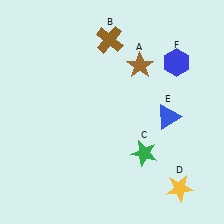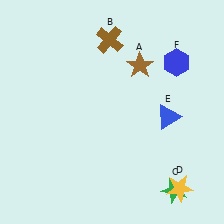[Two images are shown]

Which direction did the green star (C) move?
The green star (C) moved down.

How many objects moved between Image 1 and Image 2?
1 object moved between the two images.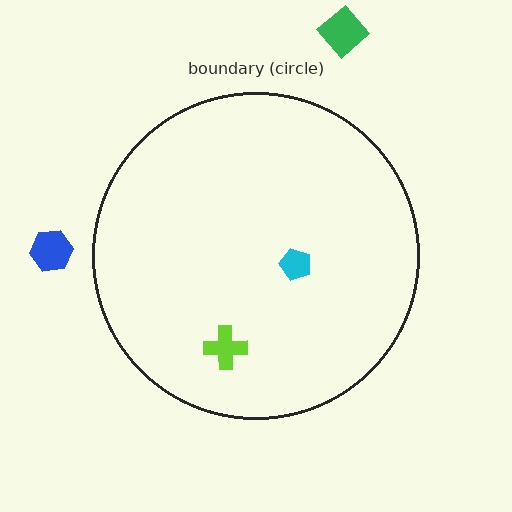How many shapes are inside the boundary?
2 inside, 2 outside.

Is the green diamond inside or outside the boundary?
Outside.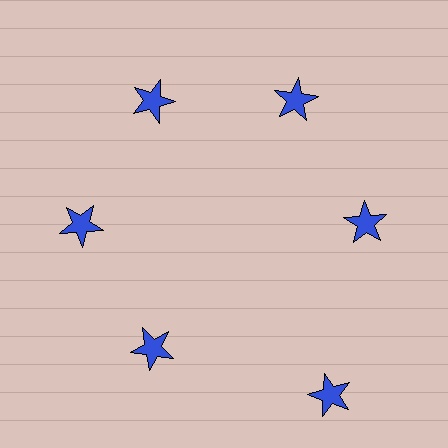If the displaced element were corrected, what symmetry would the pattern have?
It would have 6-fold rotational symmetry — the pattern would map onto itself every 60 degrees.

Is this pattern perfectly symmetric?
No. The 6 blue stars are arranged in a ring, but one element near the 5 o'clock position is pushed outward from the center, breaking the 6-fold rotational symmetry.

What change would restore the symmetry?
The symmetry would be restored by moving it inward, back onto the ring so that all 6 stars sit at equal angles and equal distance from the center.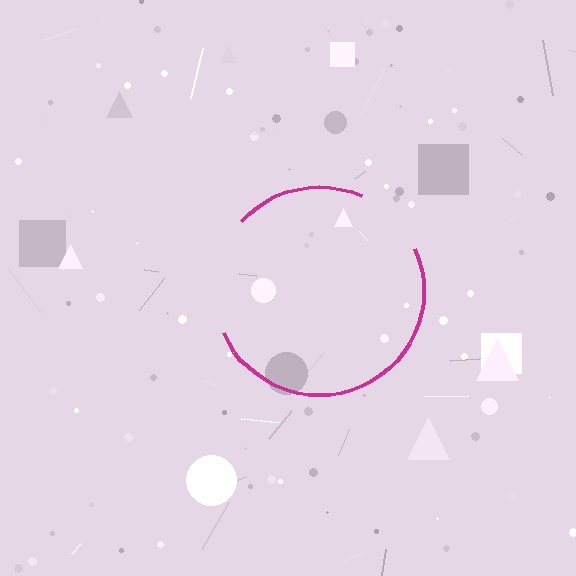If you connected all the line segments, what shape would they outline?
They would outline a circle.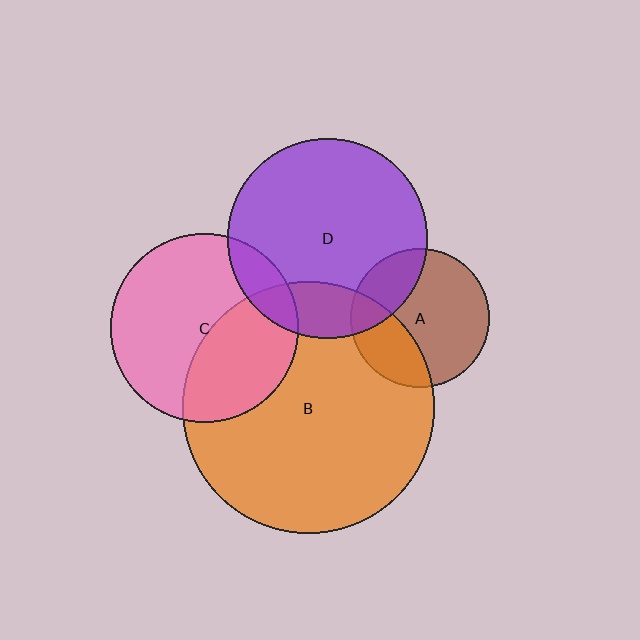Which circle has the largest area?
Circle B (orange).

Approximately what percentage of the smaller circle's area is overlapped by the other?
Approximately 25%.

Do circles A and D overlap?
Yes.